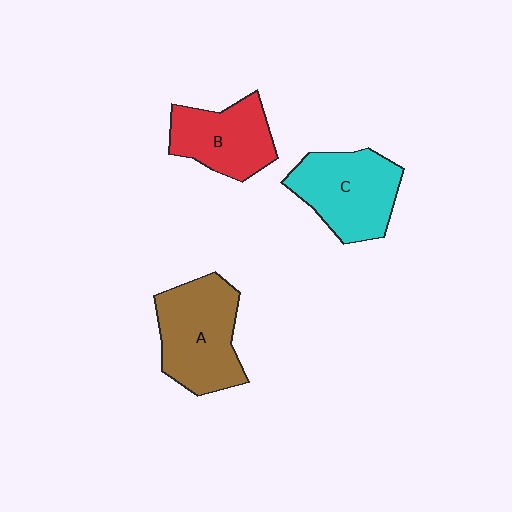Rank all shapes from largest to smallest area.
From largest to smallest: A (brown), C (cyan), B (red).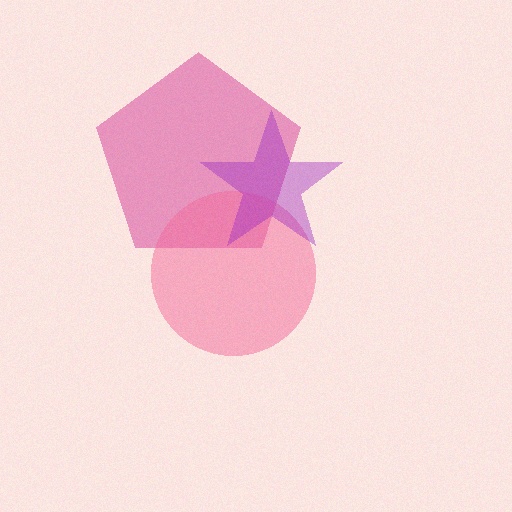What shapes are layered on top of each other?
The layered shapes are: a magenta pentagon, a pink circle, a purple star.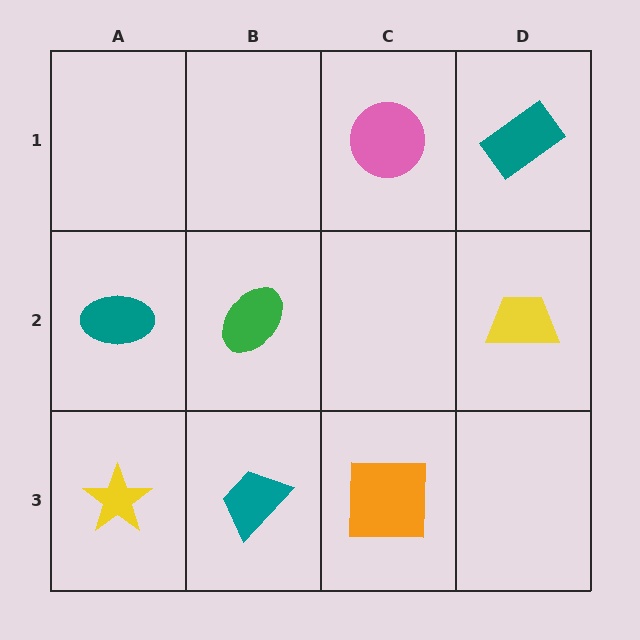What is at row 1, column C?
A pink circle.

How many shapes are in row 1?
2 shapes.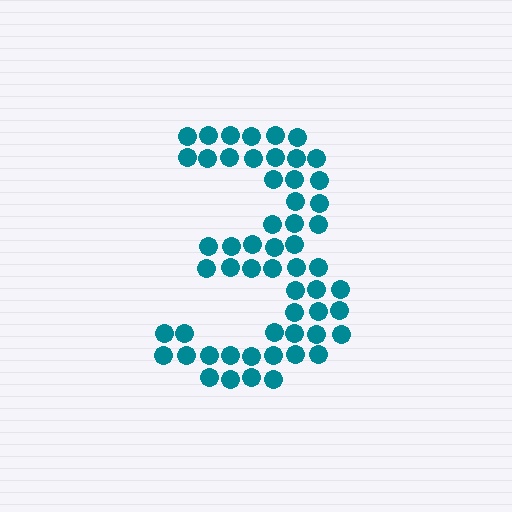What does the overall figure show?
The overall figure shows the digit 3.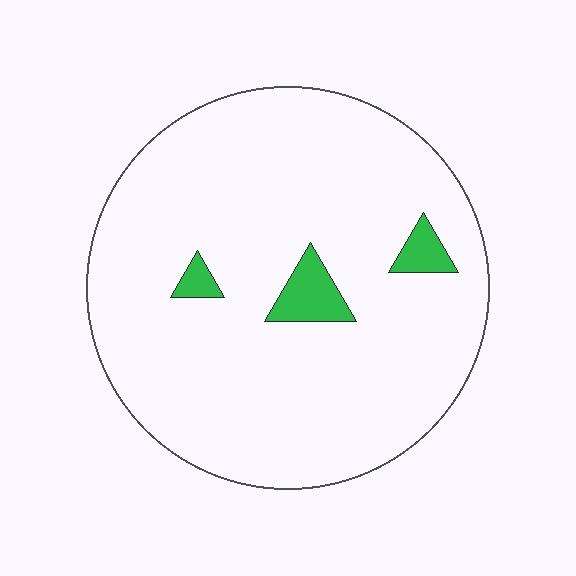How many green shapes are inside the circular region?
3.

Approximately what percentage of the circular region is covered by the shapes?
Approximately 5%.